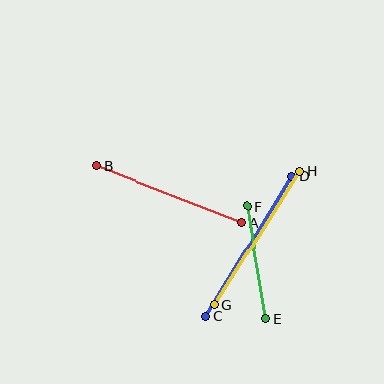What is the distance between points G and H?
The distance is approximately 159 pixels.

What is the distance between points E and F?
The distance is approximately 113 pixels.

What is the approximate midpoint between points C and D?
The midpoint is at approximately (249, 246) pixels.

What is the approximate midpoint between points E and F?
The midpoint is at approximately (257, 262) pixels.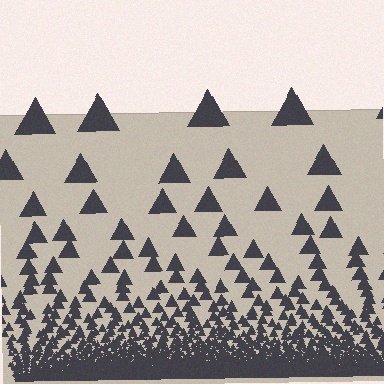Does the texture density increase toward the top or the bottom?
Density increases toward the bottom.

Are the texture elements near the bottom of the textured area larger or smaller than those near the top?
Smaller. The gradient is inverted — elements near the bottom are smaller and denser.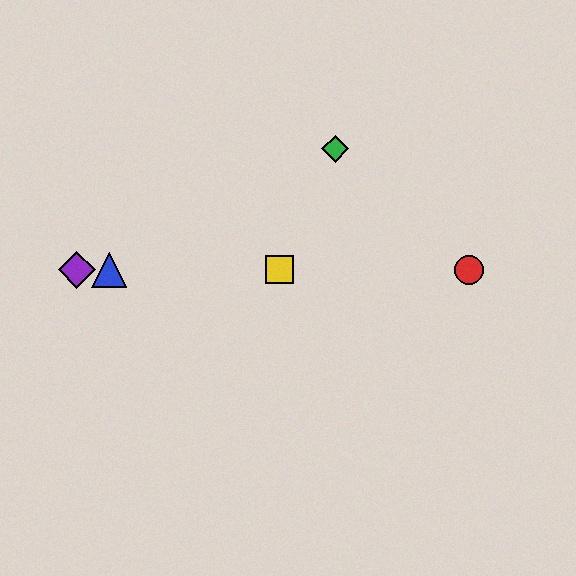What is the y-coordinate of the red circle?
The red circle is at y≈270.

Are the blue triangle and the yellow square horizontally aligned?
Yes, both are at y≈270.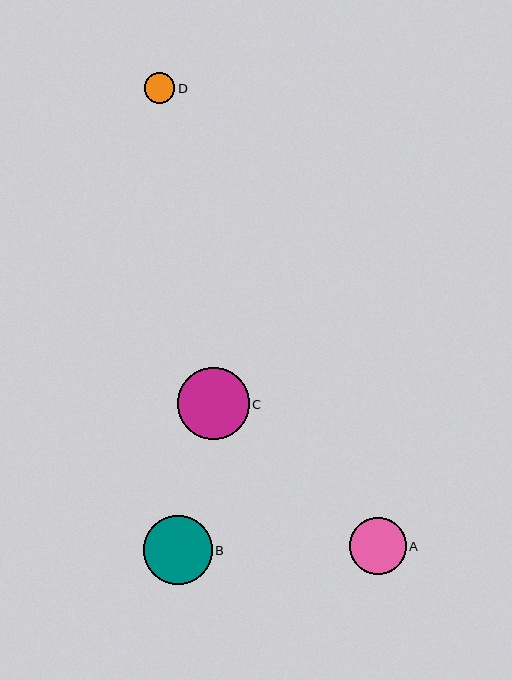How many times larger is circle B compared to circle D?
Circle B is approximately 2.2 times the size of circle D.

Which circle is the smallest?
Circle D is the smallest with a size of approximately 31 pixels.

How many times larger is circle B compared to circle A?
Circle B is approximately 1.2 times the size of circle A.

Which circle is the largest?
Circle C is the largest with a size of approximately 72 pixels.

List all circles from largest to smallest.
From largest to smallest: C, B, A, D.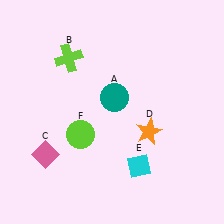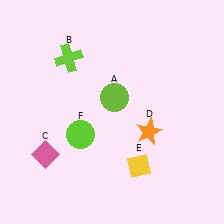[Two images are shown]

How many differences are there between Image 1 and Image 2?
There are 2 differences between the two images.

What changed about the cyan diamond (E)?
In Image 1, E is cyan. In Image 2, it changed to yellow.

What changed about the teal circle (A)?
In Image 1, A is teal. In Image 2, it changed to lime.